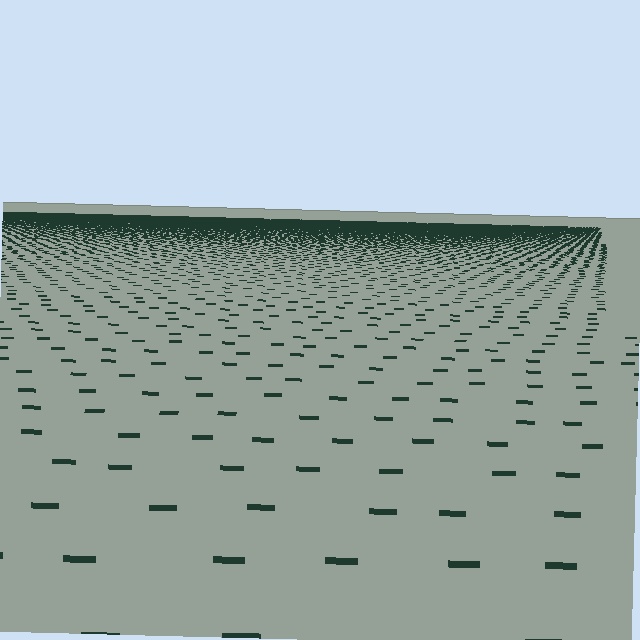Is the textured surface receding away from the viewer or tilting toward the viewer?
The surface is receding away from the viewer. Texture elements get smaller and denser toward the top.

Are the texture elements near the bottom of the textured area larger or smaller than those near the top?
Larger. Near the bottom, elements are closer to the viewer and appear at a bigger on-screen size.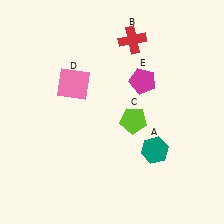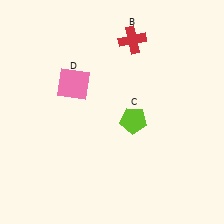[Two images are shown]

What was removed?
The magenta pentagon (E), the teal hexagon (A) were removed in Image 2.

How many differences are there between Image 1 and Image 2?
There are 2 differences between the two images.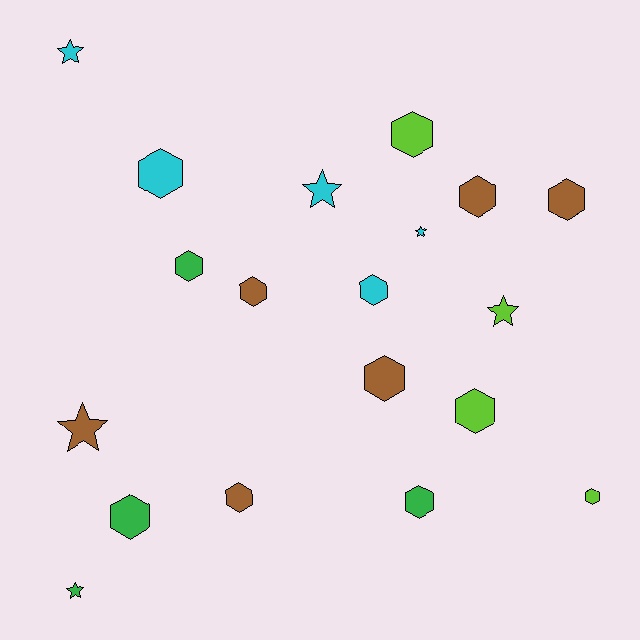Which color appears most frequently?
Brown, with 6 objects.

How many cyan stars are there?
There are 3 cyan stars.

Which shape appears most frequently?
Hexagon, with 13 objects.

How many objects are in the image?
There are 19 objects.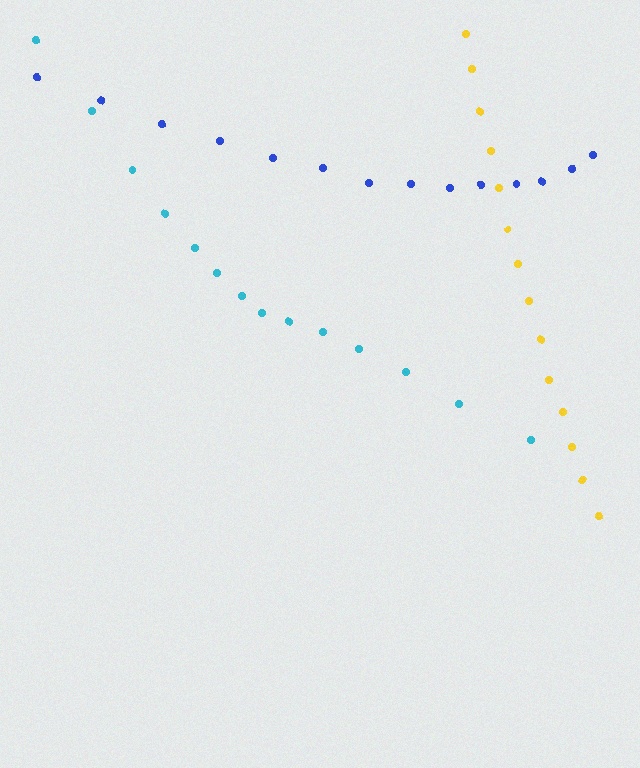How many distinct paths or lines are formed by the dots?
There are 3 distinct paths.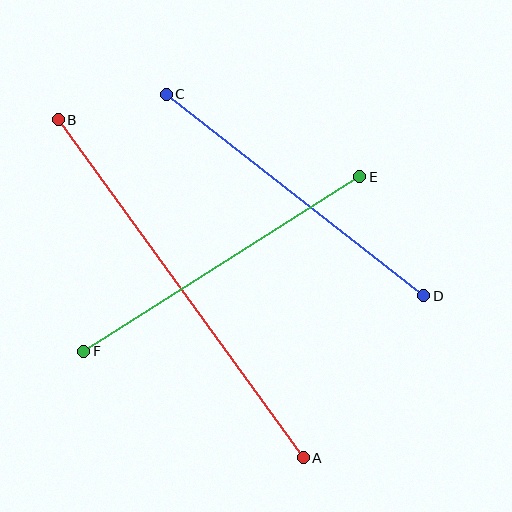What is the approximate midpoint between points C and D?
The midpoint is at approximately (295, 195) pixels.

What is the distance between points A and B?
The distance is approximately 417 pixels.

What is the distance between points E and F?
The distance is approximately 327 pixels.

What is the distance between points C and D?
The distance is approximately 327 pixels.